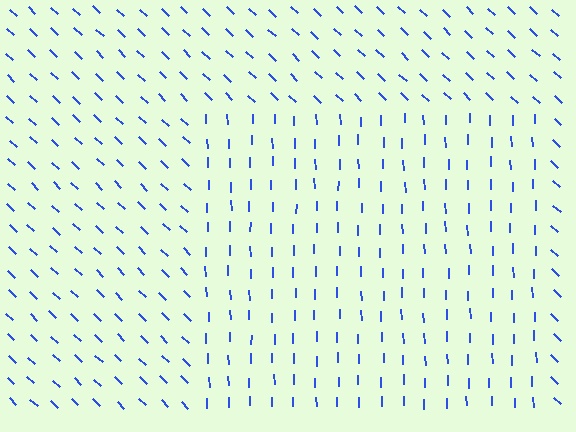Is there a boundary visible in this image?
Yes, there is a texture boundary formed by a change in line orientation.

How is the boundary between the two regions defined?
The boundary is defined purely by a change in line orientation (approximately 45 degrees difference). All lines are the same color and thickness.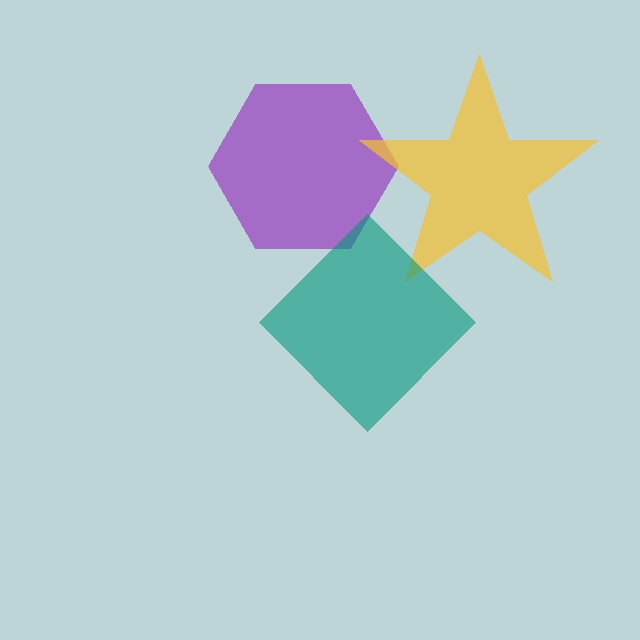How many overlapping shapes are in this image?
There are 3 overlapping shapes in the image.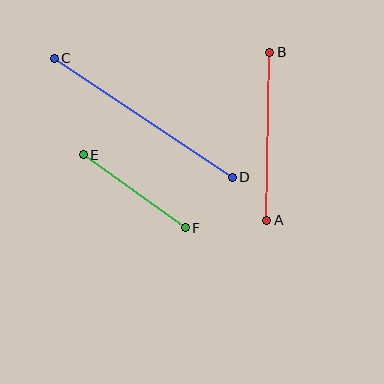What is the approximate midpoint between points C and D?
The midpoint is at approximately (143, 118) pixels.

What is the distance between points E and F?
The distance is approximately 126 pixels.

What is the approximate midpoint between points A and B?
The midpoint is at approximately (268, 136) pixels.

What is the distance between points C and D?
The distance is approximately 214 pixels.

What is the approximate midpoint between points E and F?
The midpoint is at approximately (134, 191) pixels.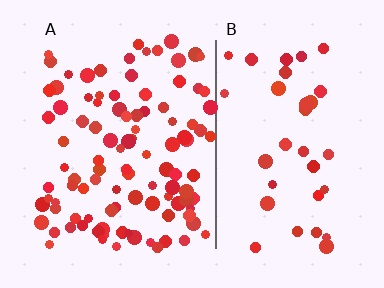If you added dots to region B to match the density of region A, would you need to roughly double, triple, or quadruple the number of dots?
Approximately triple.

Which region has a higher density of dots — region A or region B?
A (the left).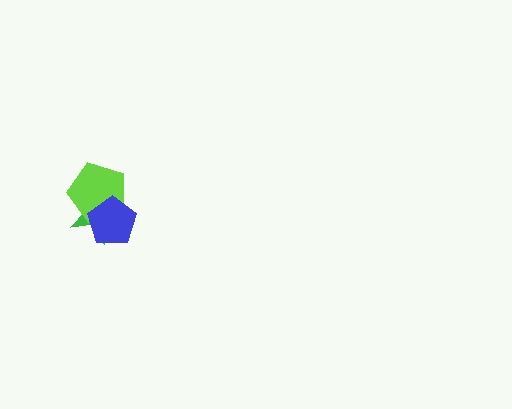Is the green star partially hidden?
Yes, it is partially covered by another shape.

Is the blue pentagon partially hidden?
No, no other shape covers it.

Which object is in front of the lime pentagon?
The blue pentagon is in front of the lime pentagon.